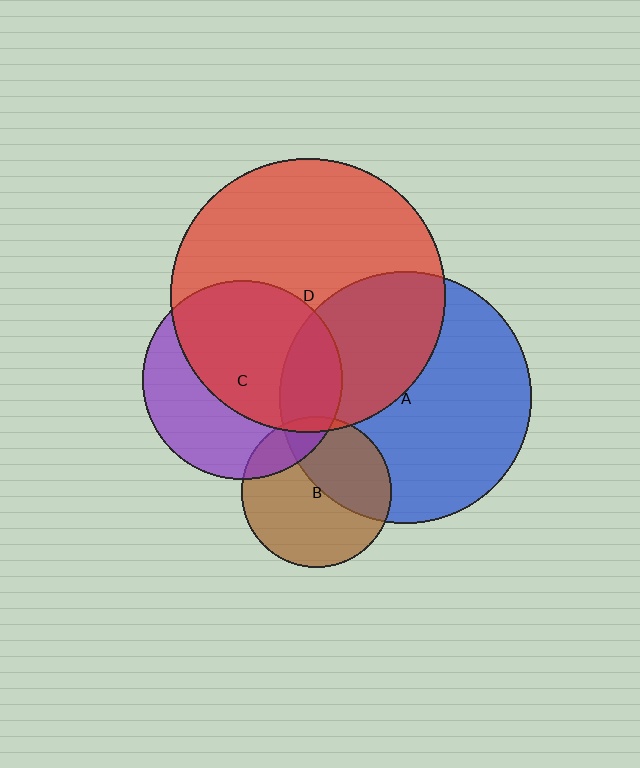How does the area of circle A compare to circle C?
Approximately 1.6 times.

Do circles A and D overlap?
Yes.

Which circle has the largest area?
Circle D (red).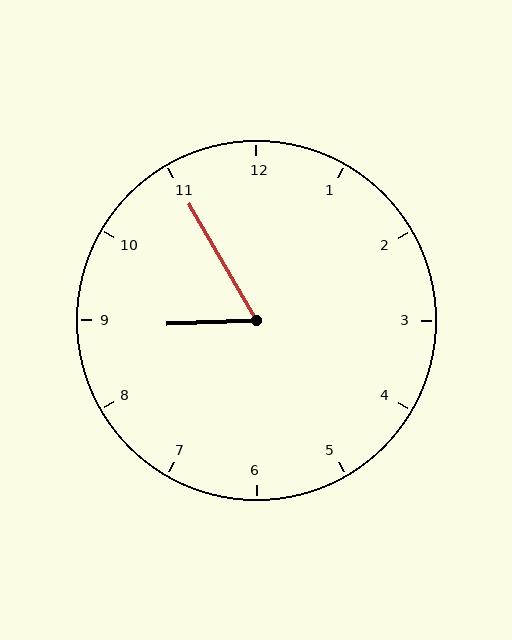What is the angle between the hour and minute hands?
Approximately 62 degrees.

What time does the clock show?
8:55.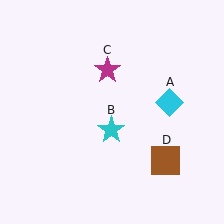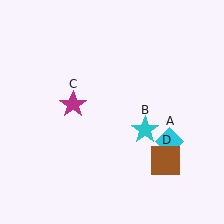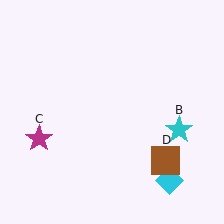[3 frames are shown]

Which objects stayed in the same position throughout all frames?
Brown square (object D) remained stationary.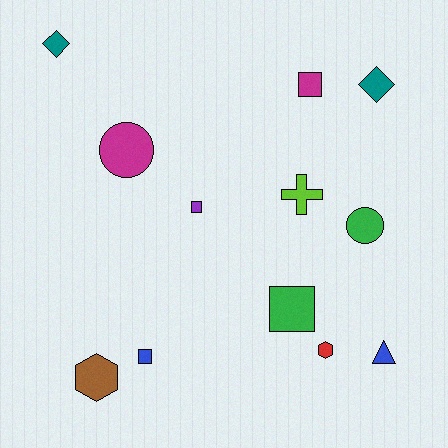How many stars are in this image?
There are no stars.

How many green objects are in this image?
There are 2 green objects.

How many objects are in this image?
There are 12 objects.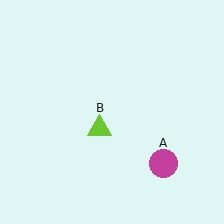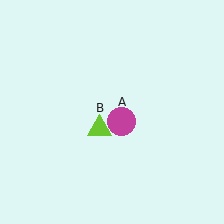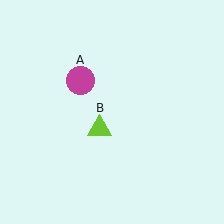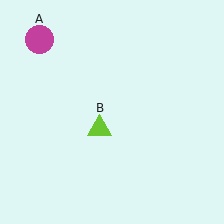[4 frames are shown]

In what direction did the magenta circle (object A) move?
The magenta circle (object A) moved up and to the left.